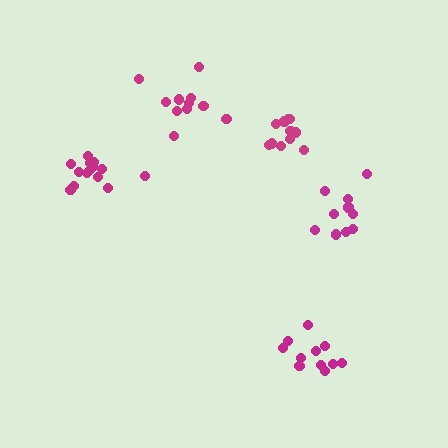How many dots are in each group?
Group 1: 11 dots, Group 2: 14 dots, Group 3: 10 dots, Group 4: 11 dots, Group 5: 11 dots (57 total).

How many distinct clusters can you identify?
There are 5 distinct clusters.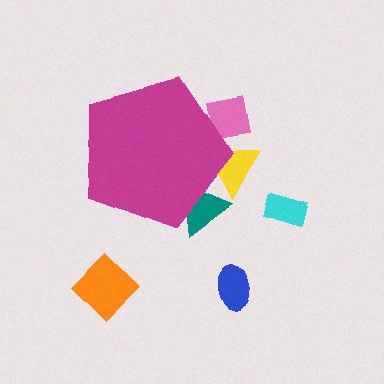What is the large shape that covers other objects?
A magenta pentagon.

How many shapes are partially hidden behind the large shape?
3 shapes are partially hidden.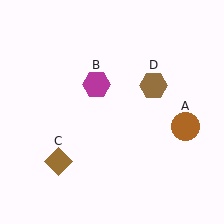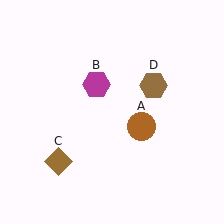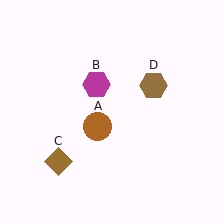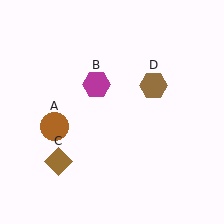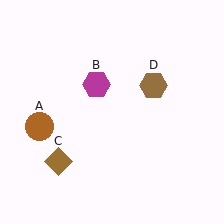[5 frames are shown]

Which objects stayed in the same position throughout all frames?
Magenta hexagon (object B) and brown diamond (object C) and brown hexagon (object D) remained stationary.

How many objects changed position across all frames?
1 object changed position: brown circle (object A).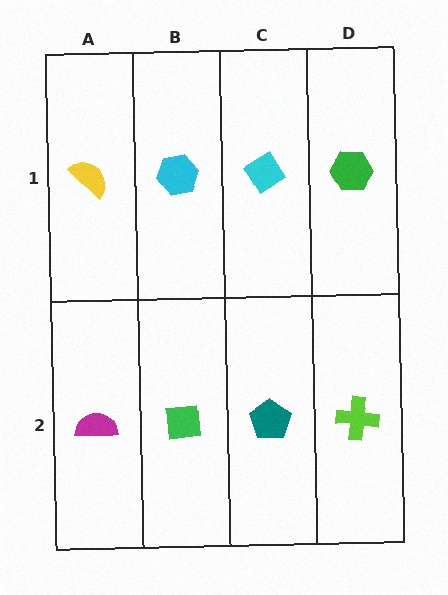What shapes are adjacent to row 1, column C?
A teal pentagon (row 2, column C), a cyan hexagon (row 1, column B), a green hexagon (row 1, column D).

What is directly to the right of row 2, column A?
A green square.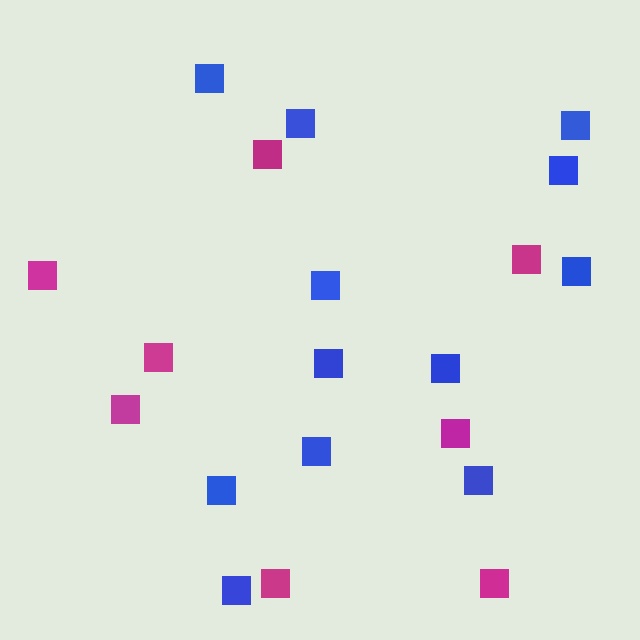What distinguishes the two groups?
There are 2 groups: one group of blue squares (12) and one group of magenta squares (8).